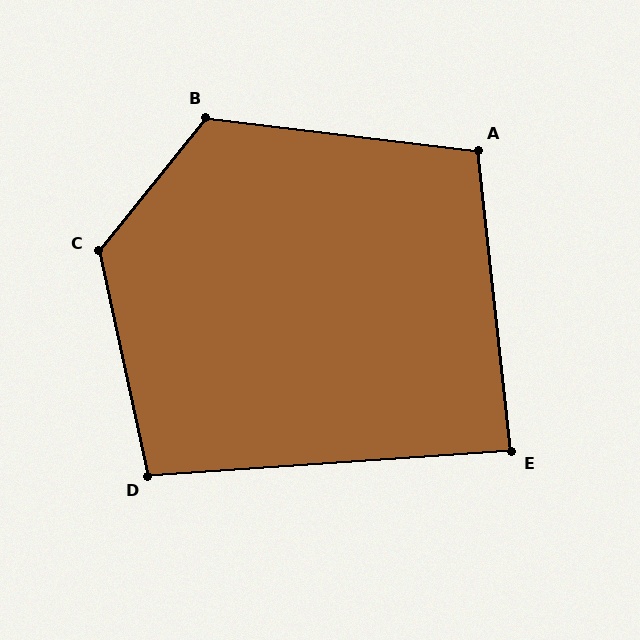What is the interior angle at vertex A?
Approximately 103 degrees (obtuse).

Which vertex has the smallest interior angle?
E, at approximately 88 degrees.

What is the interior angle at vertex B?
Approximately 122 degrees (obtuse).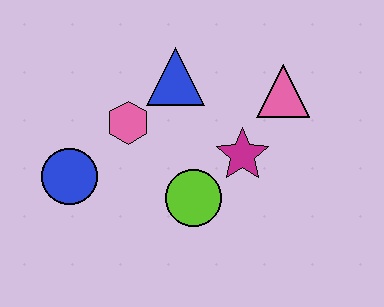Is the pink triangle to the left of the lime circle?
No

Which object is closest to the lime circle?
The magenta star is closest to the lime circle.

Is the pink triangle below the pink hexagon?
No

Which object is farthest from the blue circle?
The pink triangle is farthest from the blue circle.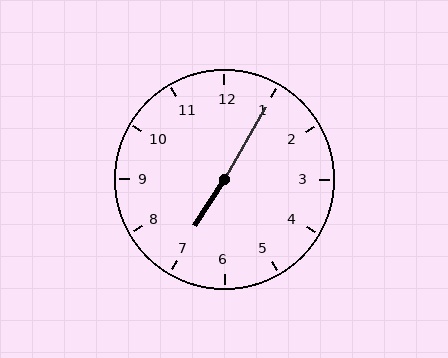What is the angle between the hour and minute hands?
Approximately 178 degrees.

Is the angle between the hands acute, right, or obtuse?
It is obtuse.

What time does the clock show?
7:05.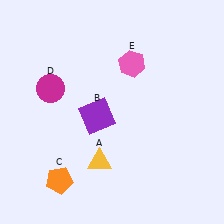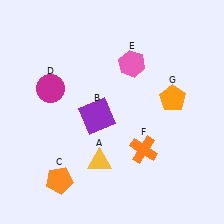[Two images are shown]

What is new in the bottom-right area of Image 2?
An orange cross (F) was added in the bottom-right area of Image 2.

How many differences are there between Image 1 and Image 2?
There are 2 differences between the two images.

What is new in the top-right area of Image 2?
An orange pentagon (G) was added in the top-right area of Image 2.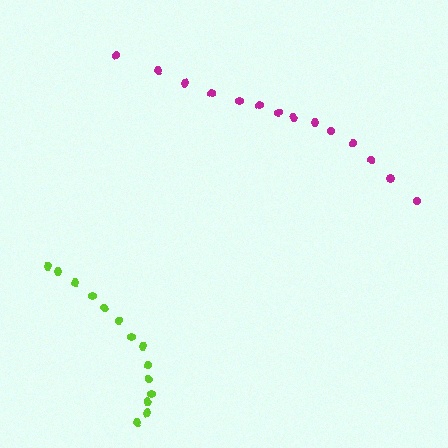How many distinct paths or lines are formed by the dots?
There are 2 distinct paths.